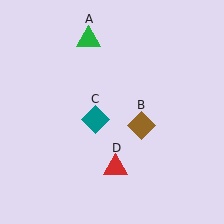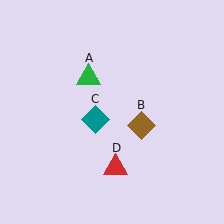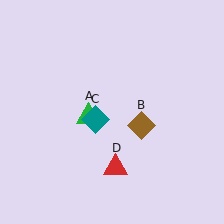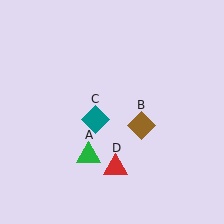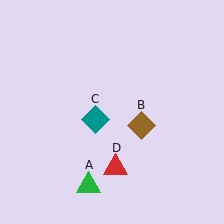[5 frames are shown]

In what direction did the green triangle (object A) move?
The green triangle (object A) moved down.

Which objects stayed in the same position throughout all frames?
Brown diamond (object B) and teal diamond (object C) and red triangle (object D) remained stationary.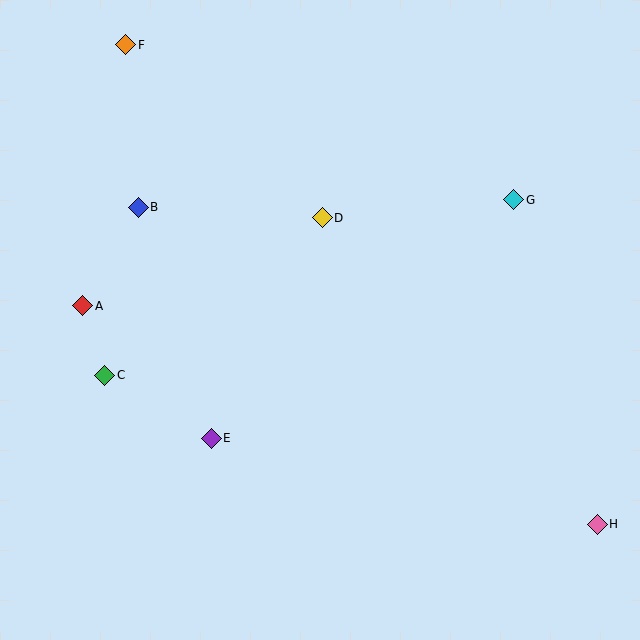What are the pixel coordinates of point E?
Point E is at (211, 438).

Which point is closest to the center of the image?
Point D at (322, 218) is closest to the center.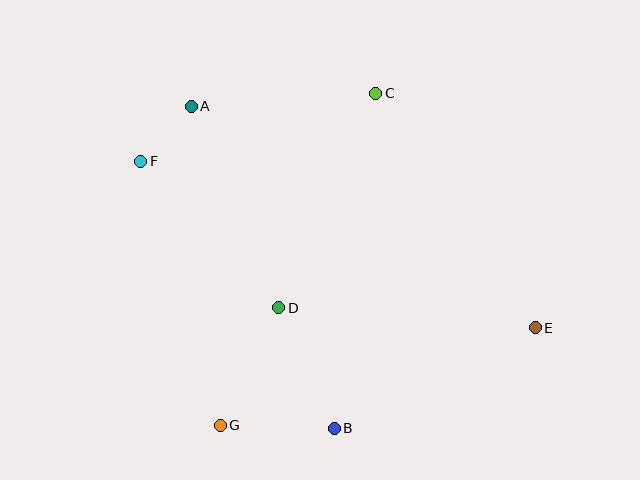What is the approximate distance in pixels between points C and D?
The distance between C and D is approximately 236 pixels.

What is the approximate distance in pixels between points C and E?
The distance between C and E is approximately 284 pixels.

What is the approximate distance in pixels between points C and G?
The distance between C and G is approximately 367 pixels.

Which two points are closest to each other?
Points A and F are closest to each other.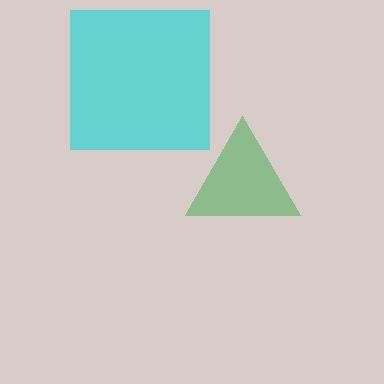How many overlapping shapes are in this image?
There are 2 overlapping shapes in the image.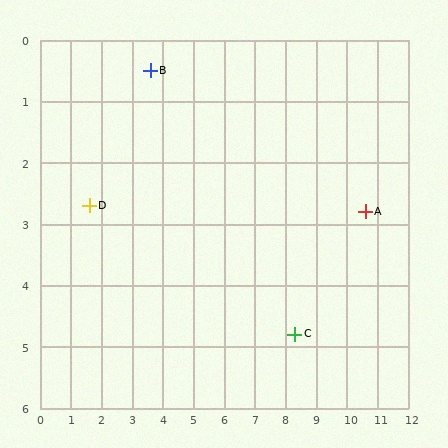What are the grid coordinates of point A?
Point A is at approximately (10.6, 2.8).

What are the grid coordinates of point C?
Point C is at approximately (8.3, 4.8).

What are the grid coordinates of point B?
Point B is at approximately (3.6, 0.5).